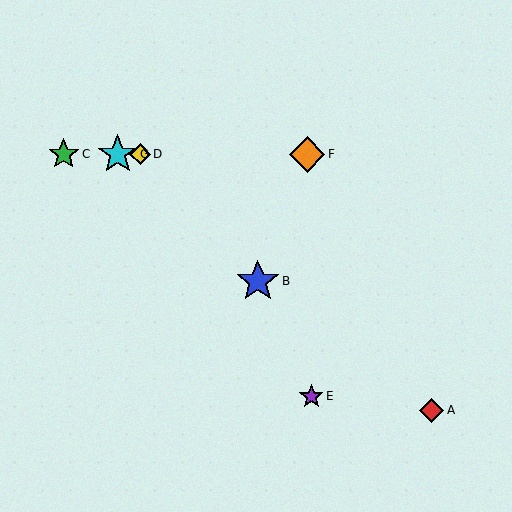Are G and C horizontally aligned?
Yes, both are at y≈154.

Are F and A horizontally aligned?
No, F is at y≈154 and A is at y≈411.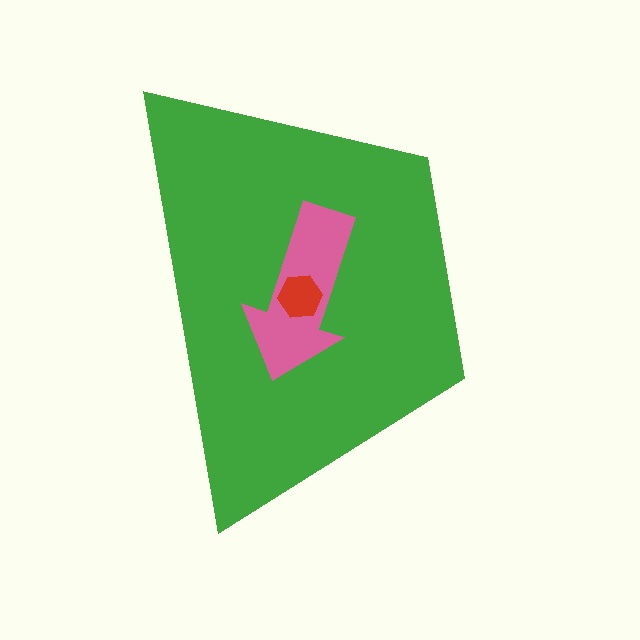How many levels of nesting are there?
3.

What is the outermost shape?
The green trapezoid.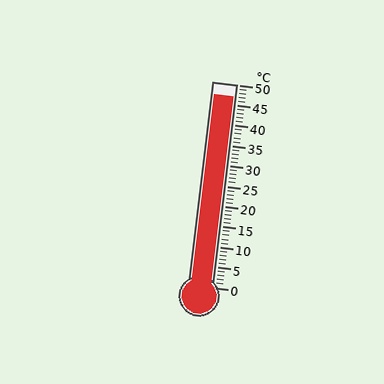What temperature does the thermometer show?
The thermometer shows approximately 47°C.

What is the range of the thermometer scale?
The thermometer scale ranges from 0°C to 50°C.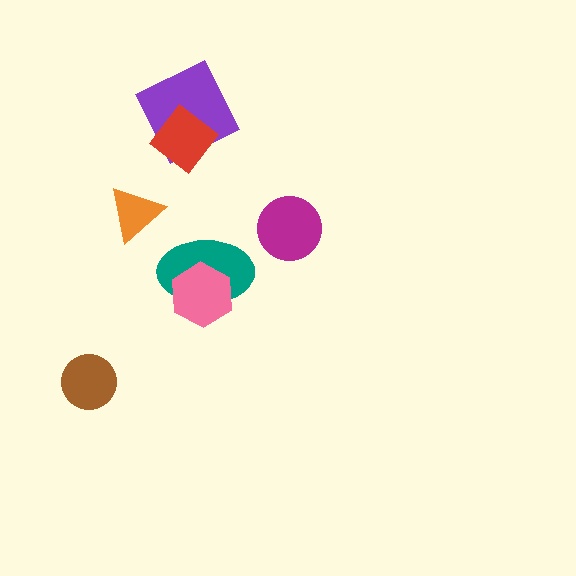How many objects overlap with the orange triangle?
0 objects overlap with the orange triangle.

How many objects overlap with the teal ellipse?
1 object overlaps with the teal ellipse.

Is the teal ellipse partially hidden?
Yes, it is partially covered by another shape.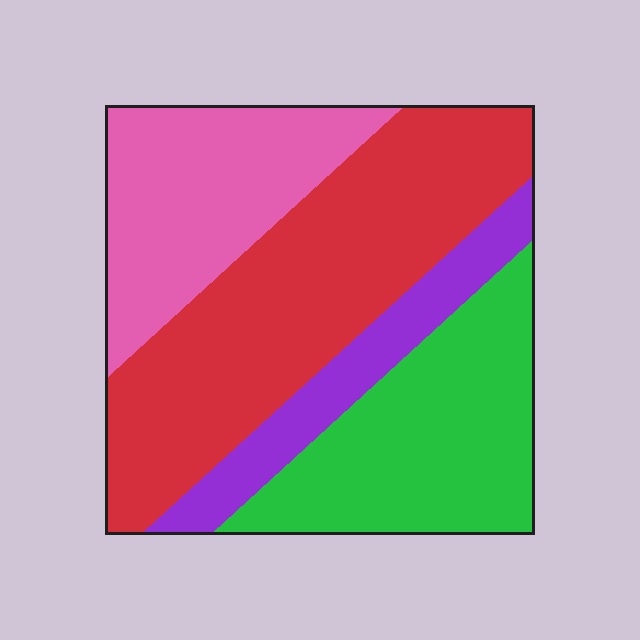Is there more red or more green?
Red.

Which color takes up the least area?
Purple, at roughly 10%.